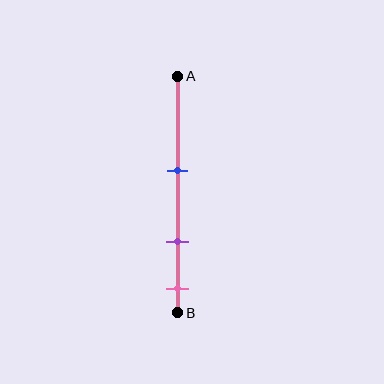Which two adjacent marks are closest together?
The purple and pink marks are the closest adjacent pair.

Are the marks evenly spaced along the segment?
Yes, the marks are approximately evenly spaced.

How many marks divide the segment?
There are 3 marks dividing the segment.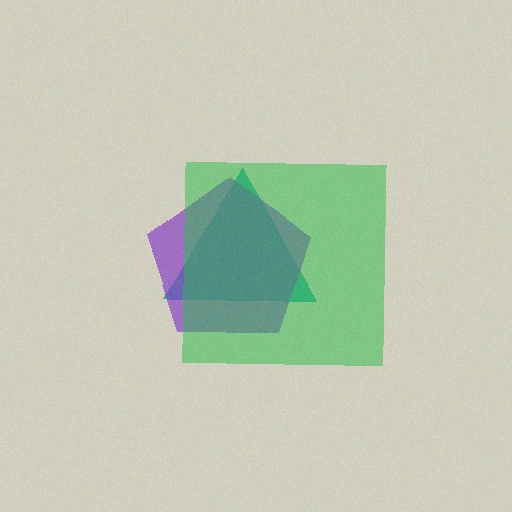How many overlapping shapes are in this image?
There are 3 overlapping shapes in the image.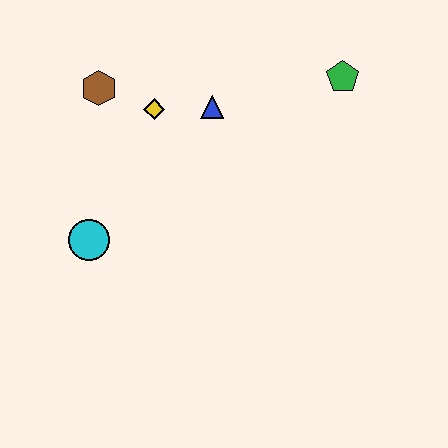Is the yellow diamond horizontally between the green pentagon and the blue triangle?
No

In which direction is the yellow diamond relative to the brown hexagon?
The yellow diamond is to the right of the brown hexagon.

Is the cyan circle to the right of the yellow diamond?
No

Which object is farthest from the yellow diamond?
The green pentagon is farthest from the yellow diamond.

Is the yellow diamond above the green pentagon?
No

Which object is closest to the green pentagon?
The blue triangle is closest to the green pentagon.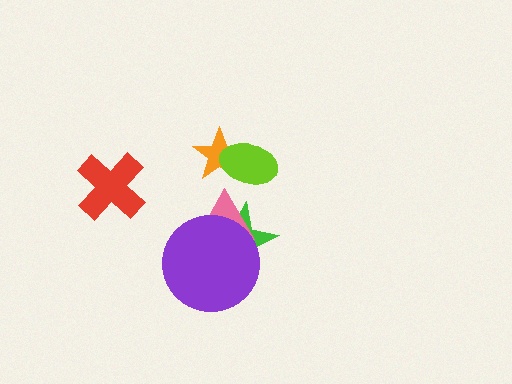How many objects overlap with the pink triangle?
2 objects overlap with the pink triangle.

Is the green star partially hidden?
Yes, it is partially covered by another shape.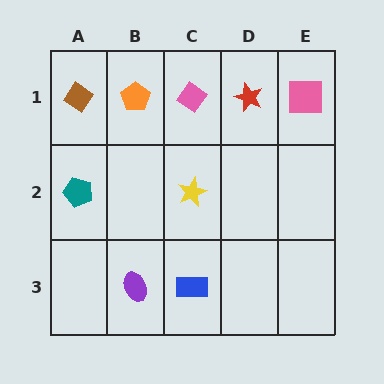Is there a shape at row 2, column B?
No, that cell is empty.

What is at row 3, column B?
A purple ellipse.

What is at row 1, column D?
A red star.